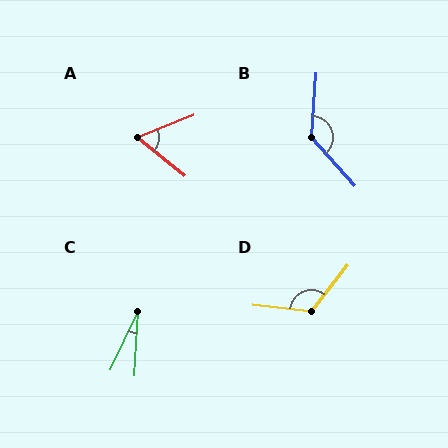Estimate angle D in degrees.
Approximately 121 degrees.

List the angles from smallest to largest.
C (23°), A (61°), D (121°), B (134°).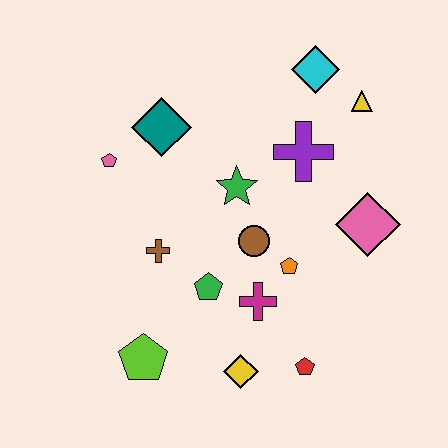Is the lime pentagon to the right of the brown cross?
No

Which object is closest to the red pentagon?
The yellow diamond is closest to the red pentagon.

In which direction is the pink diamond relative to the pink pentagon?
The pink diamond is to the right of the pink pentagon.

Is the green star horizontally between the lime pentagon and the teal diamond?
No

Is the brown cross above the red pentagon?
Yes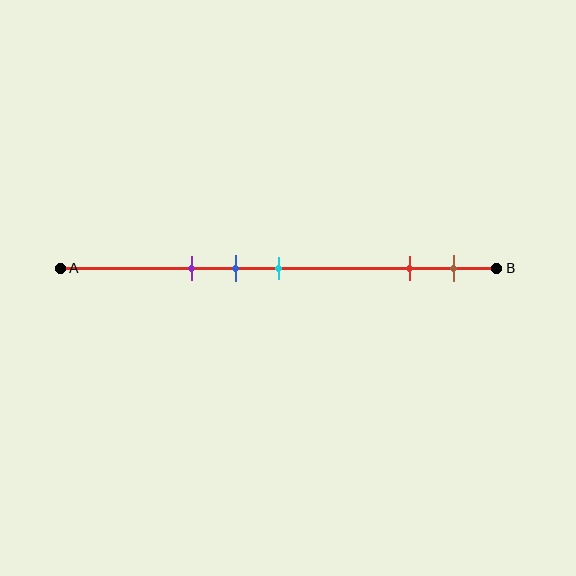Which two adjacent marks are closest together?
The blue and cyan marks are the closest adjacent pair.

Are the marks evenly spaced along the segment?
No, the marks are not evenly spaced.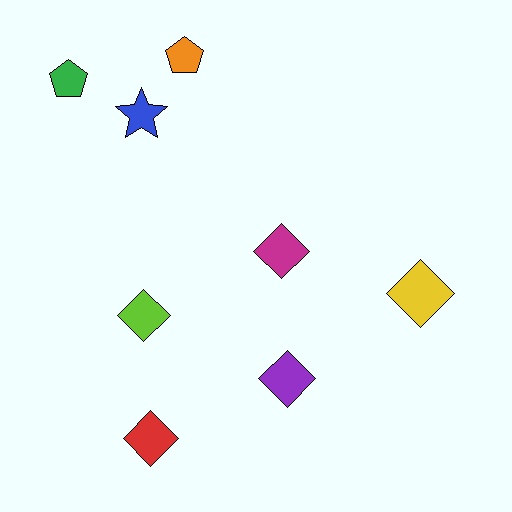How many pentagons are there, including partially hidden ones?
There are 2 pentagons.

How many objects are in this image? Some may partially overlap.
There are 8 objects.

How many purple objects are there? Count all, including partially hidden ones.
There is 1 purple object.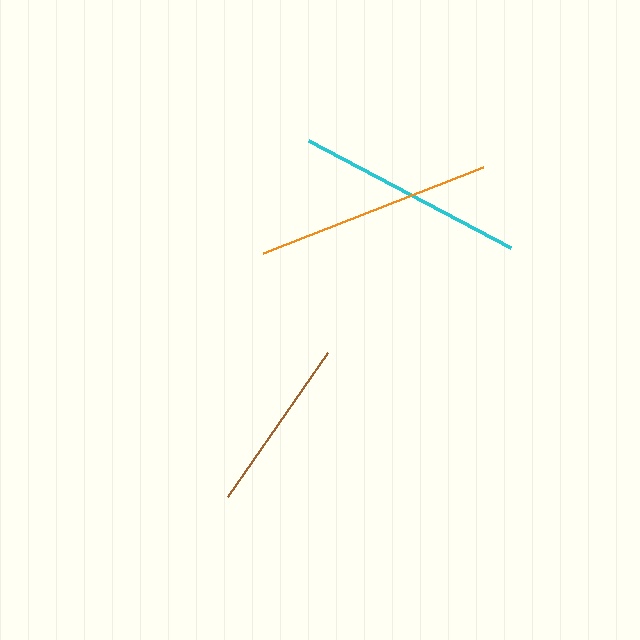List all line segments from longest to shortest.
From longest to shortest: orange, cyan, brown.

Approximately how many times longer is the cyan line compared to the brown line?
The cyan line is approximately 1.3 times the length of the brown line.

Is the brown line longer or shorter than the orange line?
The orange line is longer than the brown line.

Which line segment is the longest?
The orange line is the longest at approximately 236 pixels.